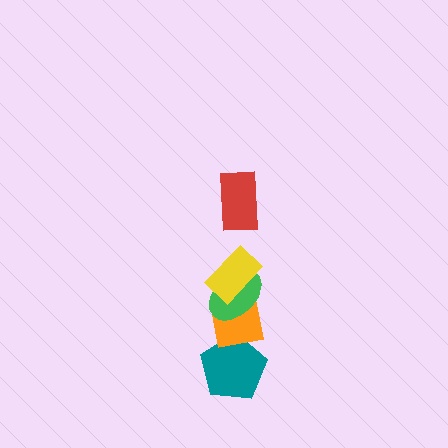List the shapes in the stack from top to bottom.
From top to bottom: the red rectangle, the yellow rectangle, the green ellipse, the orange square, the teal pentagon.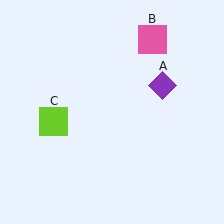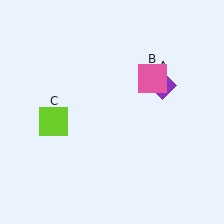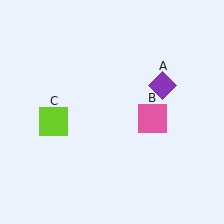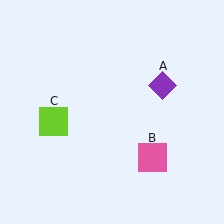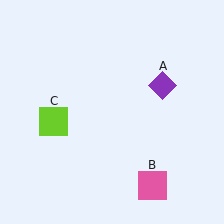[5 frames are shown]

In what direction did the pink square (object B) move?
The pink square (object B) moved down.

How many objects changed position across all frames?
1 object changed position: pink square (object B).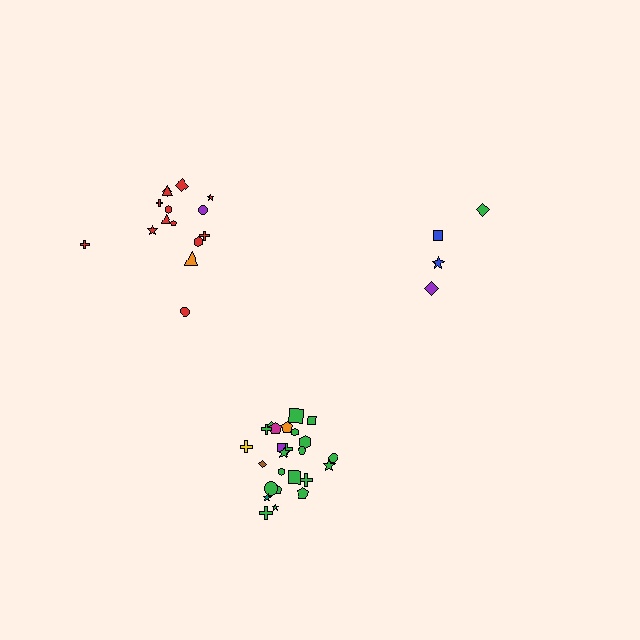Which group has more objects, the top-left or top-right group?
The top-left group.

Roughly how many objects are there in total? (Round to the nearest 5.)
Roughly 45 objects in total.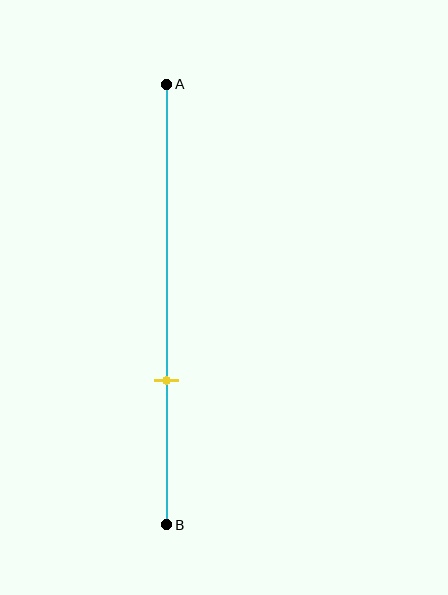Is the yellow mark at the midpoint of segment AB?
No, the mark is at about 65% from A, not at the 50% midpoint.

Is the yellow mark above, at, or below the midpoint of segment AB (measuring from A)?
The yellow mark is below the midpoint of segment AB.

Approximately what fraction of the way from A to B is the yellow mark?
The yellow mark is approximately 65% of the way from A to B.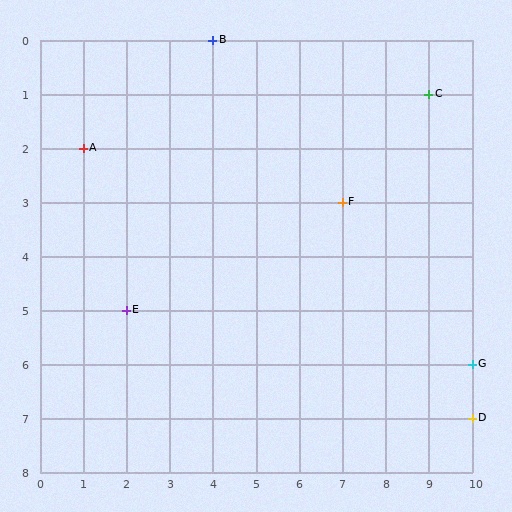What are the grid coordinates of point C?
Point C is at grid coordinates (9, 1).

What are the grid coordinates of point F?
Point F is at grid coordinates (7, 3).